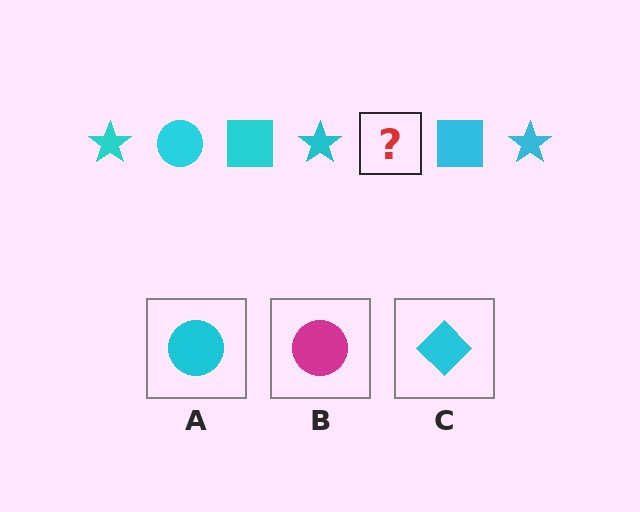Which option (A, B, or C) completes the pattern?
A.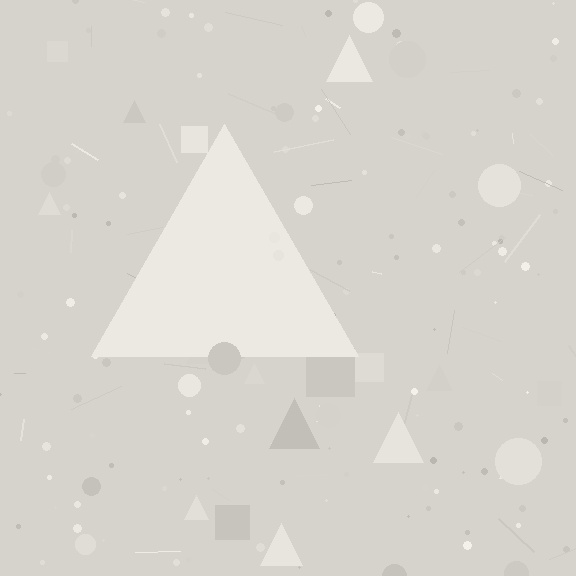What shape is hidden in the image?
A triangle is hidden in the image.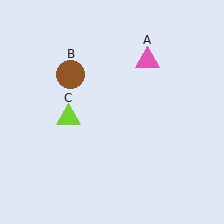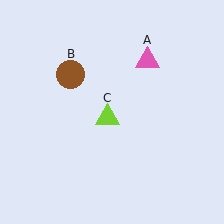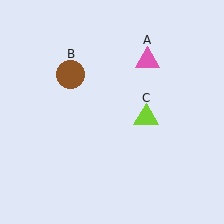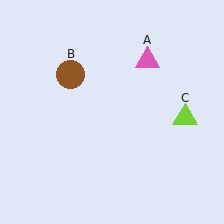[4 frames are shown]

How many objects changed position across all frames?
1 object changed position: lime triangle (object C).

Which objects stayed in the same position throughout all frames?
Pink triangle (object A) and brown circle (object B) remained stationary.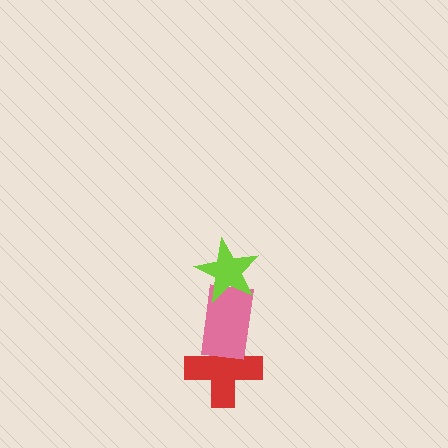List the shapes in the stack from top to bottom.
From top to bottom: the lime star, the pink rectangle, the red cross.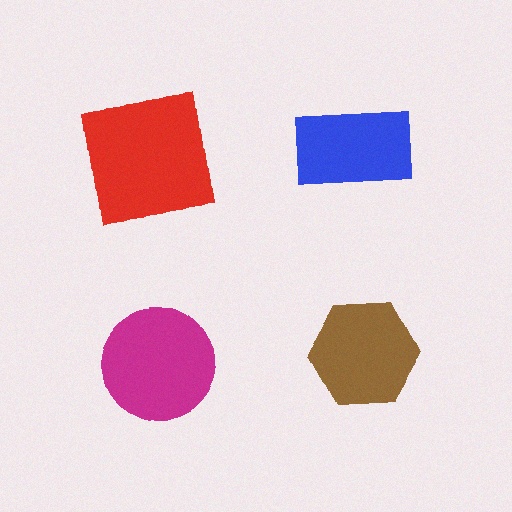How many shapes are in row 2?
2 shapes.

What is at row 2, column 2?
A brown hexagon.